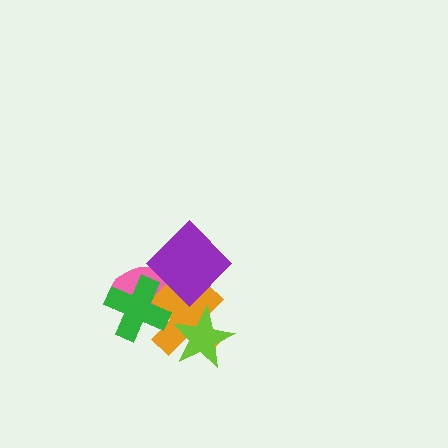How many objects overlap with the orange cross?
4 objects overlap with the orange cross.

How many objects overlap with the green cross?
2 objects overlap with the green cross.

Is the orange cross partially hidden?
Yes, it is partially covered by another shape.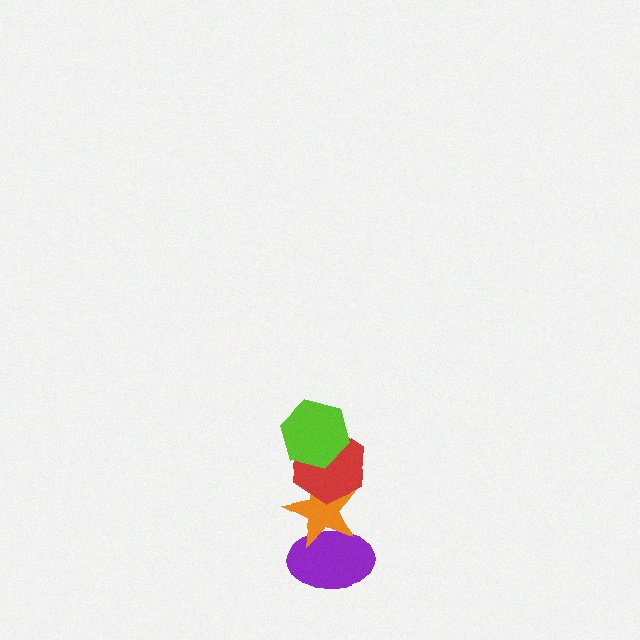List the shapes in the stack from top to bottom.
From top to bottom: the lime hexagon, the red hexagon, the orange star, the purple ellipse.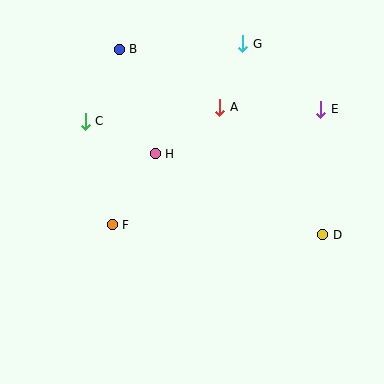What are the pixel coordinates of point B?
Point B is at (119, 49).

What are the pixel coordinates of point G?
Point G is at (243, 44).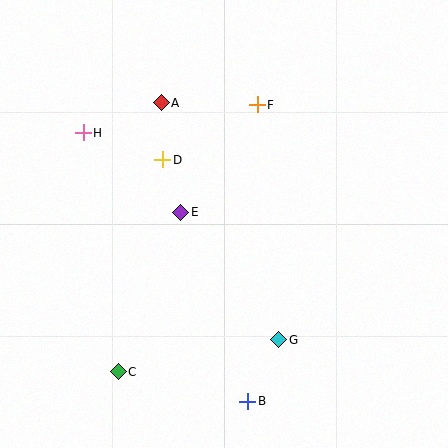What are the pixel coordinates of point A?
Point A is at (161, 103).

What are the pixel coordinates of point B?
Point B is at (248, 401).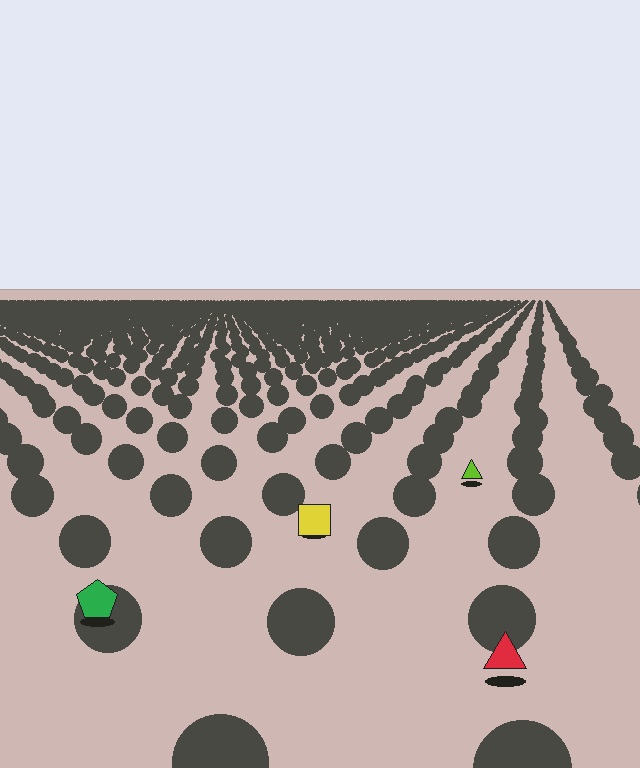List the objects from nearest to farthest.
From nearest to farthest: the red triangle, the green pentagon, the yellow square, the lime triangle.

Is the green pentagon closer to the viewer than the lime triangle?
Yes. The green pentagon is closer — you can tell from the texture gradient: the ground texture is coarser near it.